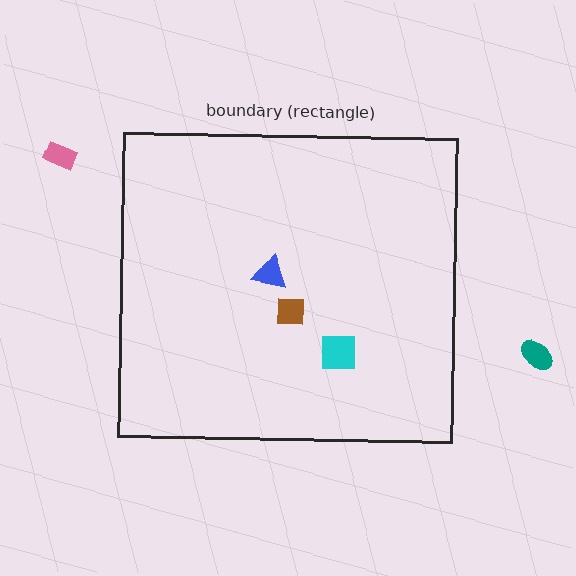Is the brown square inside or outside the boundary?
Inside.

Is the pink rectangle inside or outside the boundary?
Outside.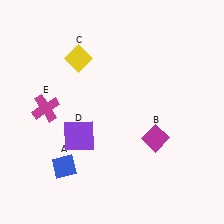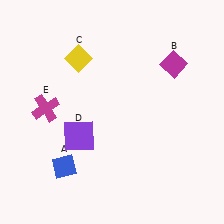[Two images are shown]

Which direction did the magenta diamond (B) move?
The magenta diamond (B) moved up.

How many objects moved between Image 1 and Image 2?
1 object moved between the two images.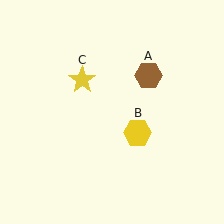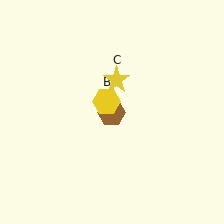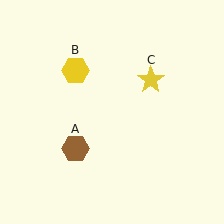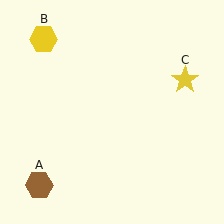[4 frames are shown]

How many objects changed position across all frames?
3 objects changed position: brown hexagon (object A), yellow hexagon (object B), yellow star (object C).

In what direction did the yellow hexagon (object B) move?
The yellow hexagon (object B) moved up and to the left.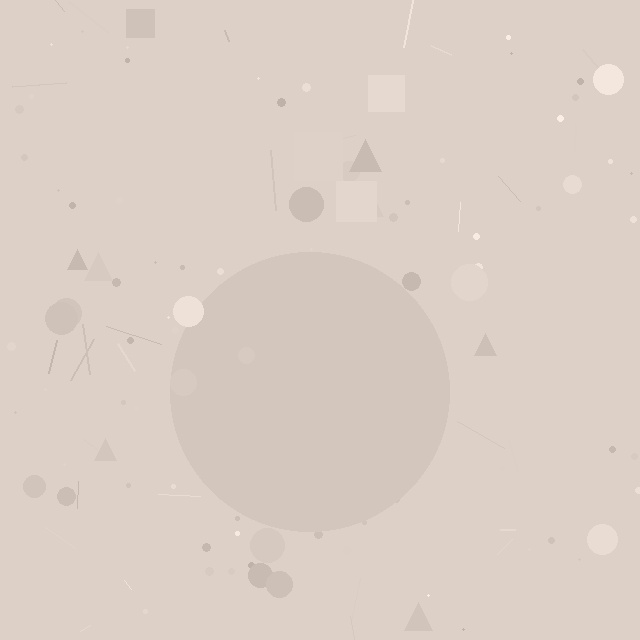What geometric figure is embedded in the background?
A circle is embedded in the background.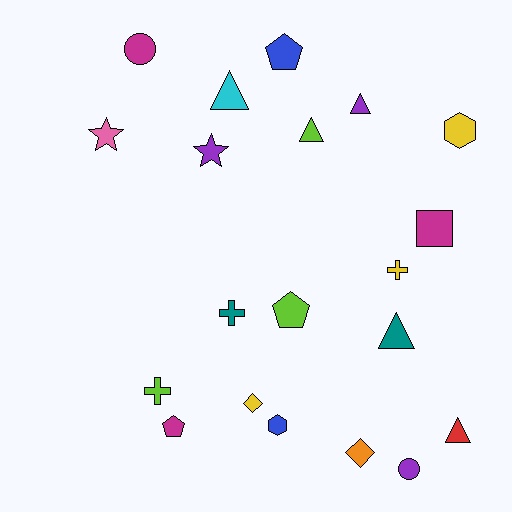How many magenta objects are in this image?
There are 3 magenta objects.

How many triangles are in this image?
There are 5 triangles.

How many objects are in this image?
There are 20 objects.